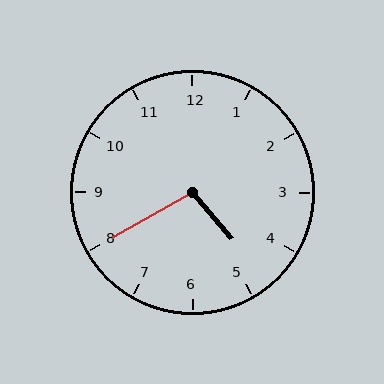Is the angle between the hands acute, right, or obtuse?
It is obtuse.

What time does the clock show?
4:40.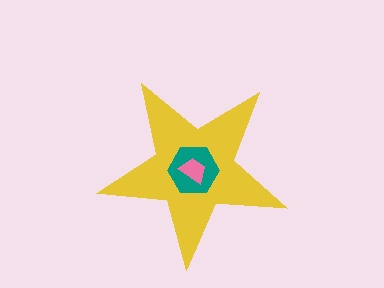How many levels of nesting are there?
3.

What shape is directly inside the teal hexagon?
The pink trapezoid.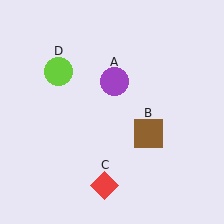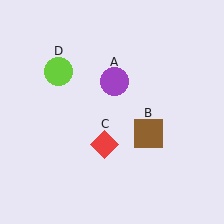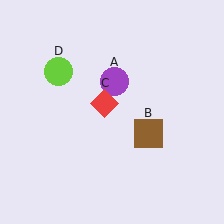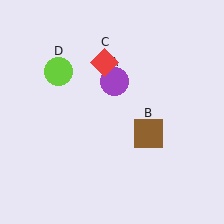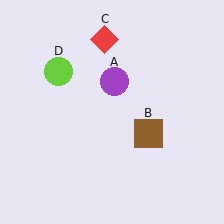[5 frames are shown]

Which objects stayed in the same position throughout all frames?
Purple circle (object A) and brown square (object B) and lime circle (object D) remained stationary.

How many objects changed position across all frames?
1 object changed position: red diamond (object C).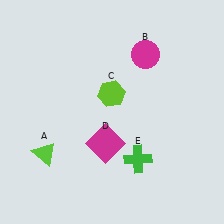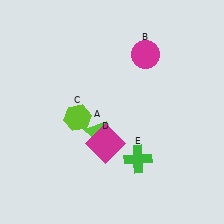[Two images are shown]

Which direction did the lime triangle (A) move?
The lime triangle (A) moved right.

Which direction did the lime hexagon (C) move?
The lime hexagon (C) moved left.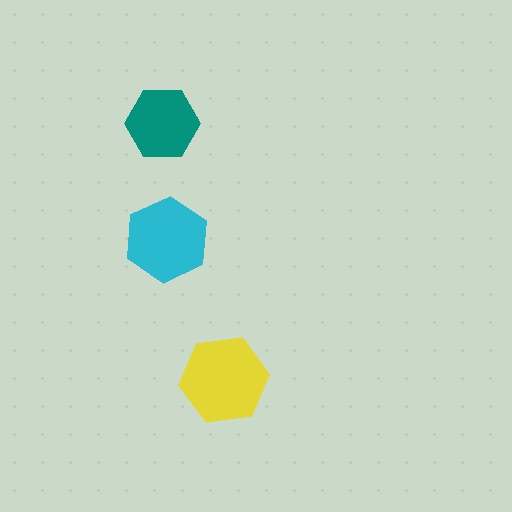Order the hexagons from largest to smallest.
the yellow one, the cyan one, the teal one.